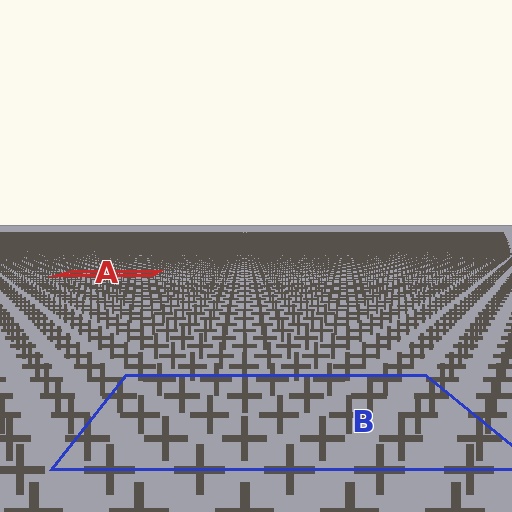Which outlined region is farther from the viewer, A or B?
Region A is farther from the viewer — the texture elements inside it appear smaller and more densely packed.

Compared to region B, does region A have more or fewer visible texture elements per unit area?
Region A has more texture elements per unit area — they are packed more densely because it is farther away.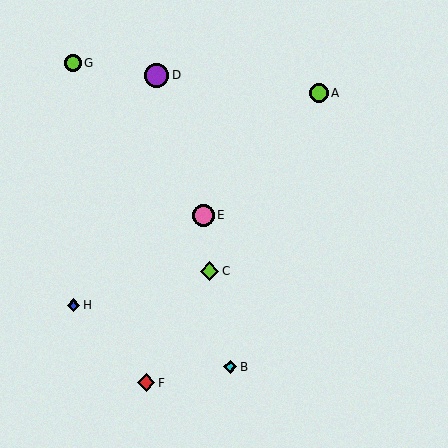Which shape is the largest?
The purple circle (labeled D) is the largest.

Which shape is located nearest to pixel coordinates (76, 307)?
The blue diamond (labeled H) at (74, 305) is nearest to that location.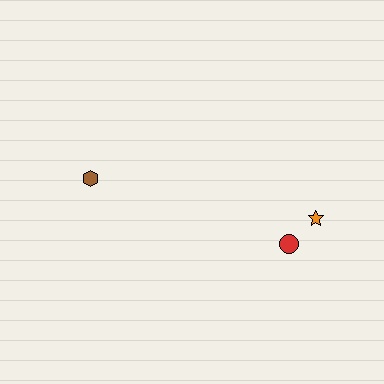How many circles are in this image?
There is 1 circle.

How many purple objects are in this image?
There are no purple objects.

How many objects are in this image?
There are 3 objects.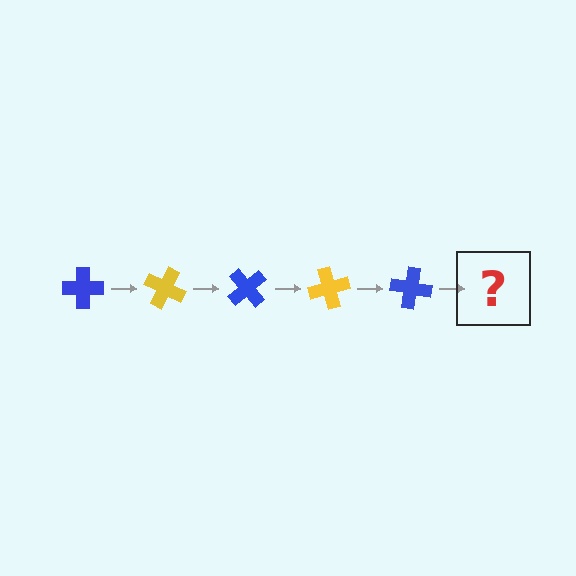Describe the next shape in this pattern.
It should be a yellow cross, rotated 125 degrees from the start.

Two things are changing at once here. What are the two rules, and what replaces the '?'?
The two rules are that it rotates 25 degrees each step and the color cycles through blue and yellow. The '?' should be a yellow cross, rotated 125 degrees from the start.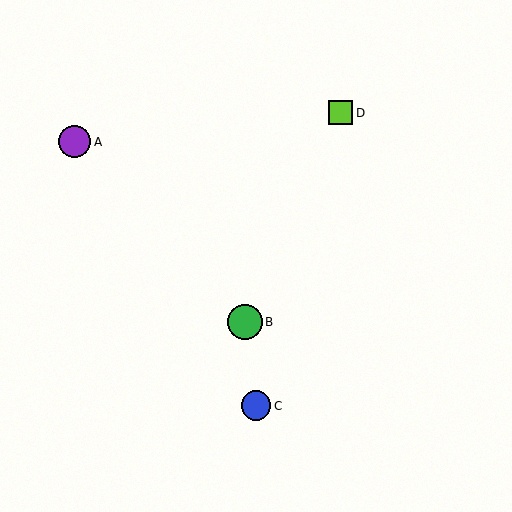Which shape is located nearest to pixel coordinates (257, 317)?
The green circle (labeled B) at (245, 322) is nearest to that location.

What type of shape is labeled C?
Shape C is a blue circle.